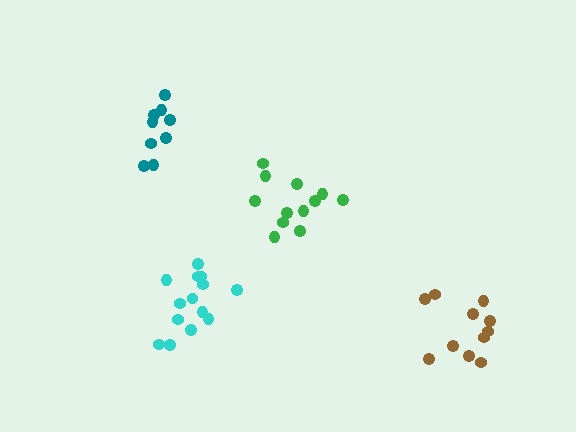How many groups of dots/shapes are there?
There are 4 groups.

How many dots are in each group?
Group 1: 9 dots, Group 2: 12 dots, Group 3: 14 dots, Group 4: 11 dots (46 total).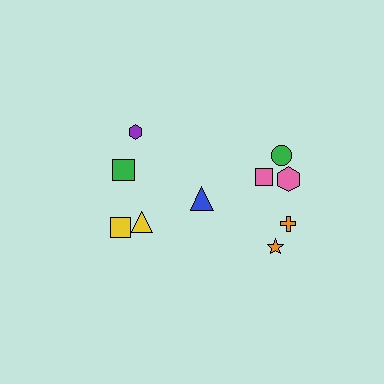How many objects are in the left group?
There are 4 objects.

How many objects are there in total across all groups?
There are 10 objects.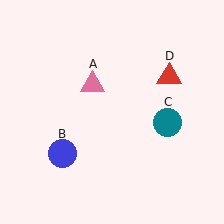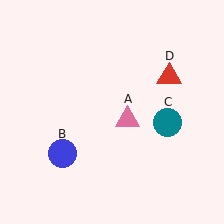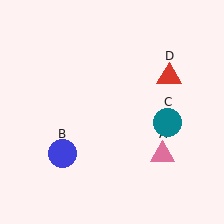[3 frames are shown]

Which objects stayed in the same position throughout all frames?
Blue circle (object B) and teal circle (object C) and red triangle (object D) remained stationary.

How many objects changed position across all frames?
1 object changed position: pink triangle (object A).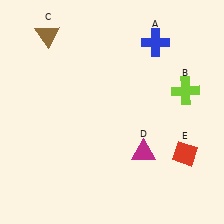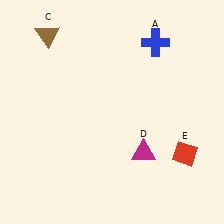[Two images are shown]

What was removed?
The lime cross (B) was removed in Image 2.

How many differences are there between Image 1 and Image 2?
There is 1 difference between the two images.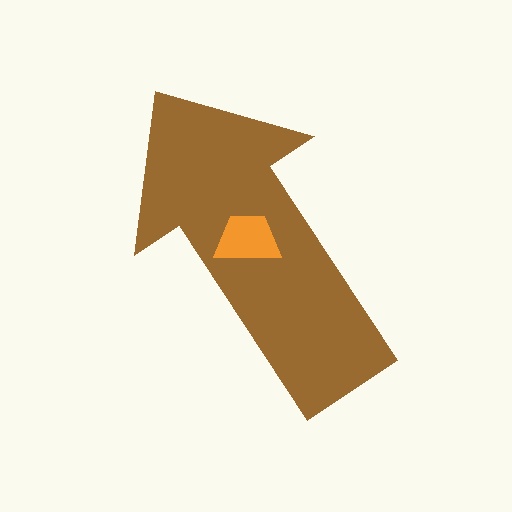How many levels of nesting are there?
2.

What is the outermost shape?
The brown arrow.